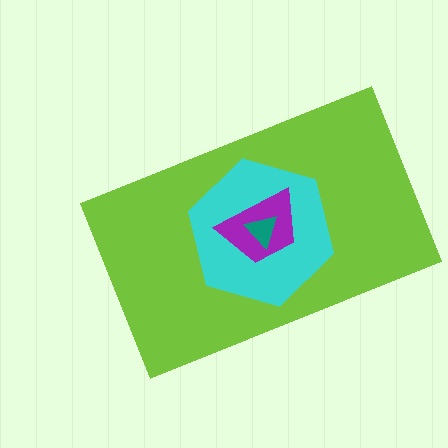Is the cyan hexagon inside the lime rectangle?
Yes.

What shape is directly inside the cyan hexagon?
The purple trapezoid.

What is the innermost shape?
The teal triangle.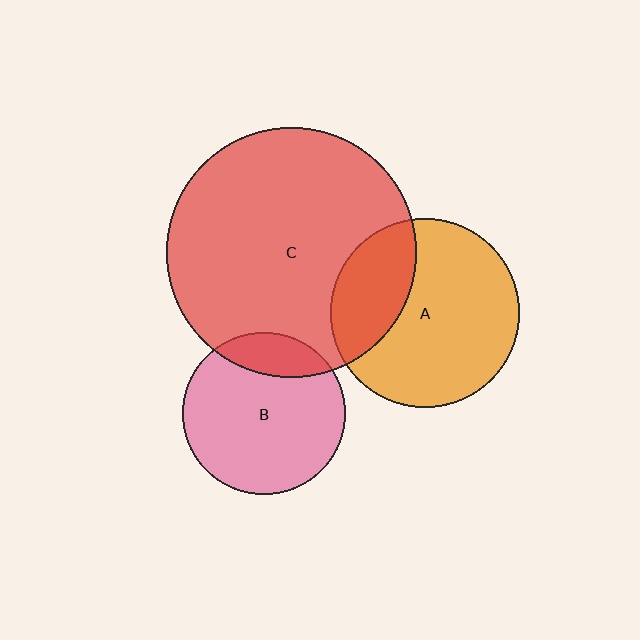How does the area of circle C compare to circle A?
Approximately 1.7 times.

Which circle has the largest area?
Circle C (red).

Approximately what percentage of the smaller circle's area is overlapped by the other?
Approximately 30%.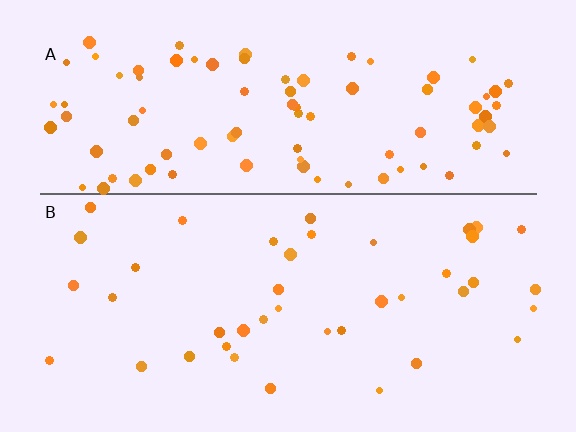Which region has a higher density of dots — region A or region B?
A (the top).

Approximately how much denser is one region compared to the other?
Approximately 2.2× — region A over region B.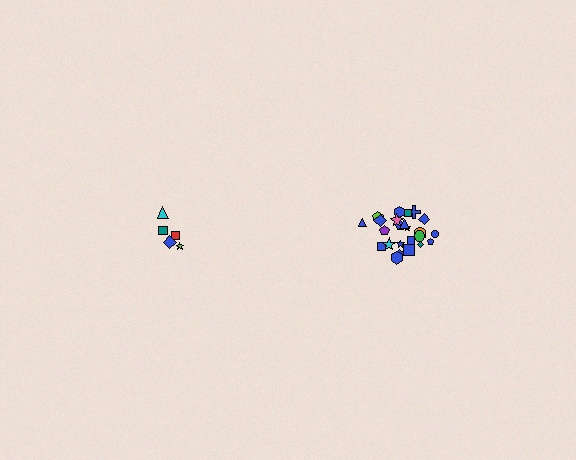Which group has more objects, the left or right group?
The right group.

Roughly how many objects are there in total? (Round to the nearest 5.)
Roughly 30 objects in total.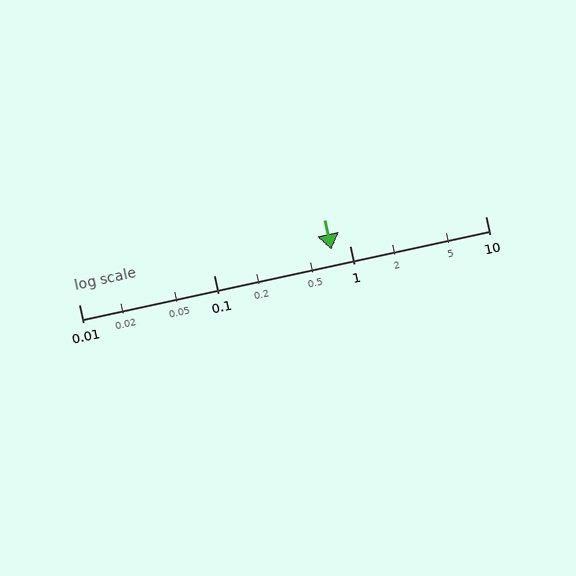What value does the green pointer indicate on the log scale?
The pointer indicates approximately 0.73.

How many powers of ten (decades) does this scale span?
The scale spans 3 decades, from 0.01 to 10.